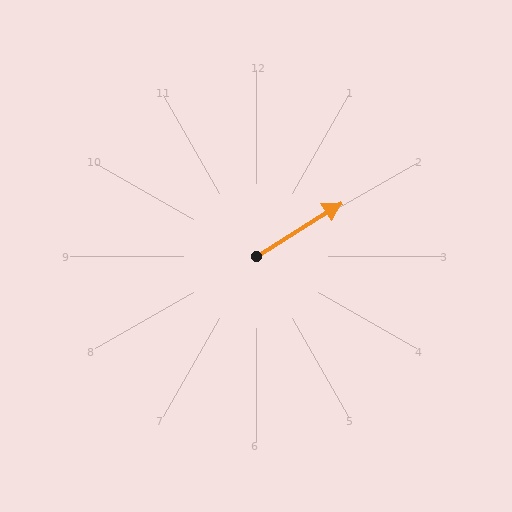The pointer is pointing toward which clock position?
Roughly 2 o'clock.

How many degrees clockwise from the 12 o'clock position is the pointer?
Approximately 58 degrees.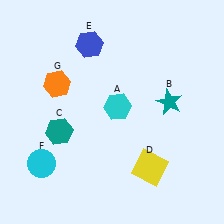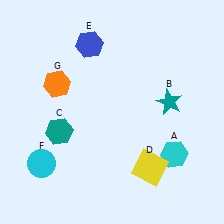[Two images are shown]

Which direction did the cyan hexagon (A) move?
The cyan hexagon (A) moved right.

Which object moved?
The cyan hexagon (A) moved right.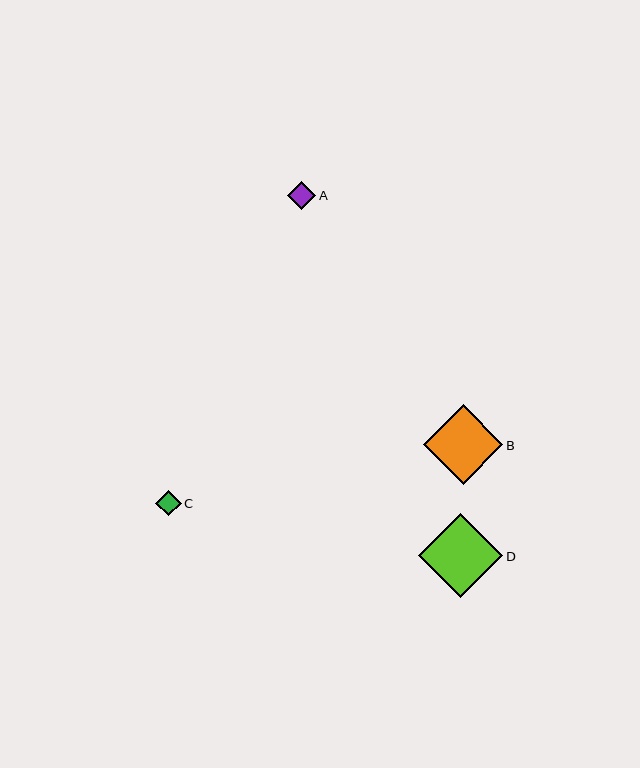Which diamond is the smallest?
Diamond C is the smallest with a size of approximately 26 pixels.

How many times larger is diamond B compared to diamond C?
Diamond B is approximately 3.1 times the size of diamond C.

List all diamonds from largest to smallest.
From largest to smallest: D, B, A, C.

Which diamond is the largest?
Diamond D is the largest with a size of approximately 84 pixels.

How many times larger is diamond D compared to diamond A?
Diamond D is approximately 3.0 times the size of diamond A.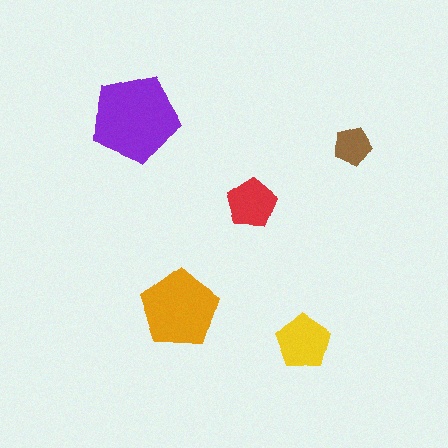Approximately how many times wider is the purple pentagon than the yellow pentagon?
About 1.5 times wider.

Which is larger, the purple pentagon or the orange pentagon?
The purple one.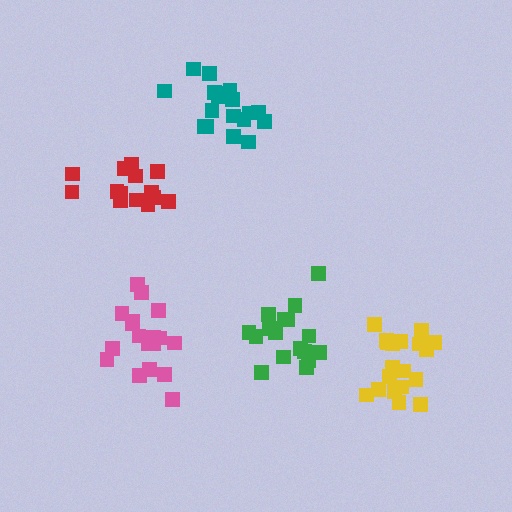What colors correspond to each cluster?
The clusters are colored: green, teal, yellow, red, pink.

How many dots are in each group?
Group 1: 17 dots, Group 2: 18 dots, Group 3: 19 dots, Group 4: 15 dots, Group 5: 18 dots (87 total).